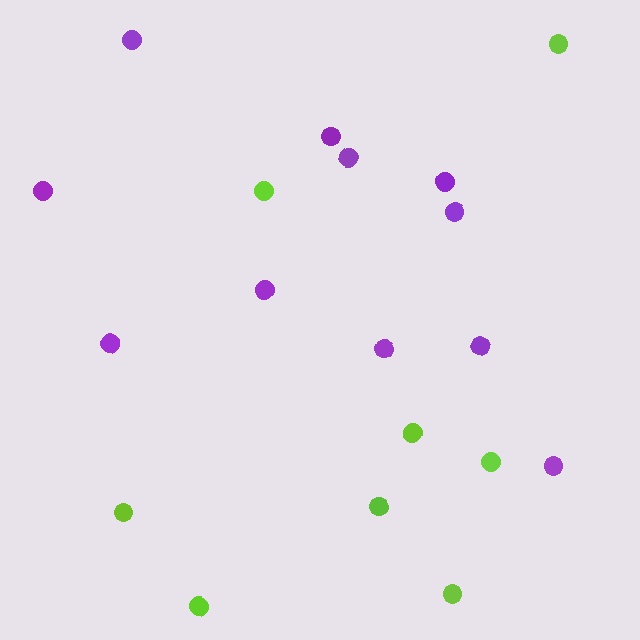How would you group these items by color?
There are 2 groups: one group of lime circles (8) and one group of purple circles (11).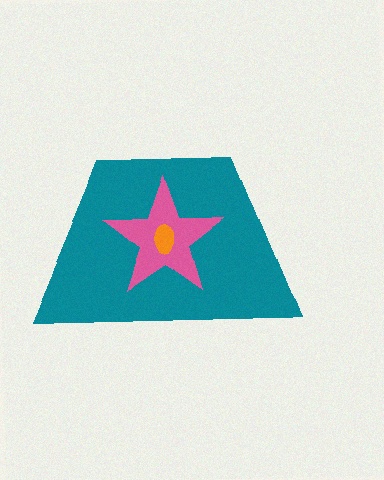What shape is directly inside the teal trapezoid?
The pink star.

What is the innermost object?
The orange ellipse.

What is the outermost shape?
The teal trapezoid.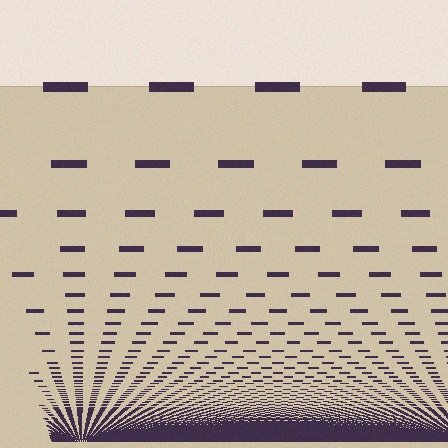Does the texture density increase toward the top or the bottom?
Density increases toward the bottom.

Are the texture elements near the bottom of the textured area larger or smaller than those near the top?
Smaller. The gradient is inverted — elements near the bottom are smaller and denser.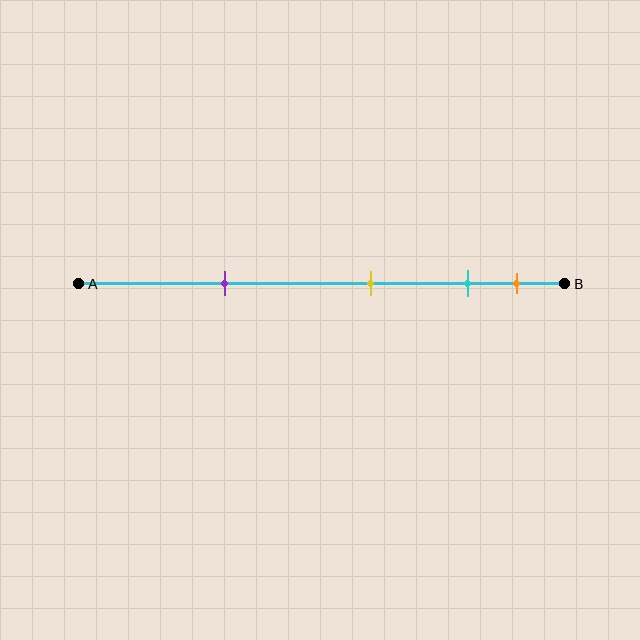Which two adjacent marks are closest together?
The cyan and orange marks are the closest adjacent pair.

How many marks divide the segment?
There are 4 marks dividing the segment.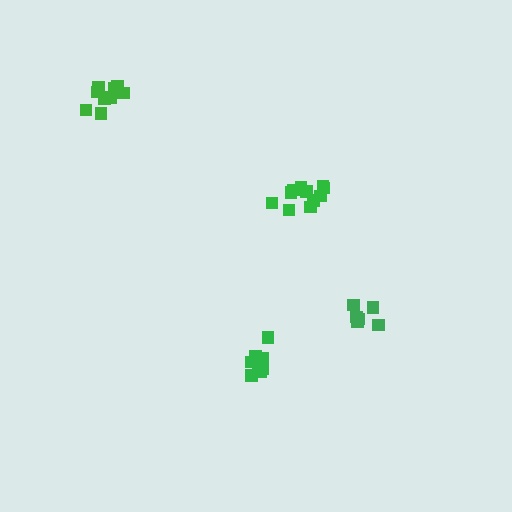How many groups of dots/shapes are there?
There are 4 groups.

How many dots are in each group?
Group 1: 6 dots, Group 2: 11 dots, Group 3: 9 dots, Group 4: 8 dots (34 total).